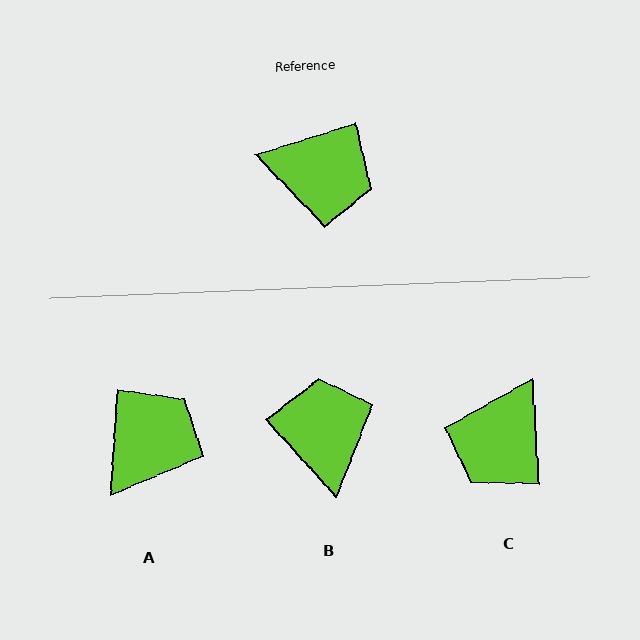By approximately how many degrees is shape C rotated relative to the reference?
Approximately 104 degrees clockwise.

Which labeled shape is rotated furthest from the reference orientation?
B, about 115 degrees away.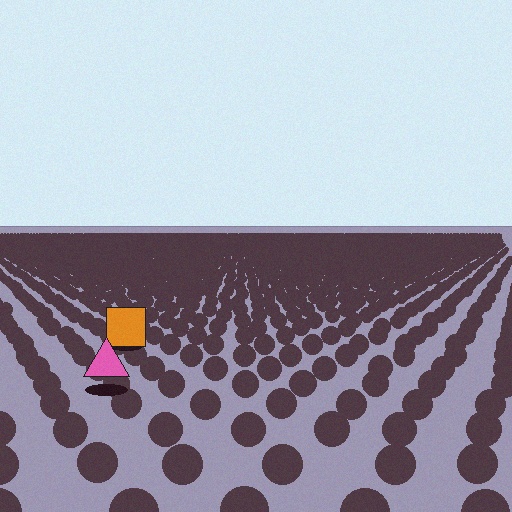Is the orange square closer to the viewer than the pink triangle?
No. The pink triangle is closer — you can tell from the texture gradient: the ground texture is coarser near it.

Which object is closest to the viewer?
The pink triangle is closest. The texture marks near it are larger and more spread out.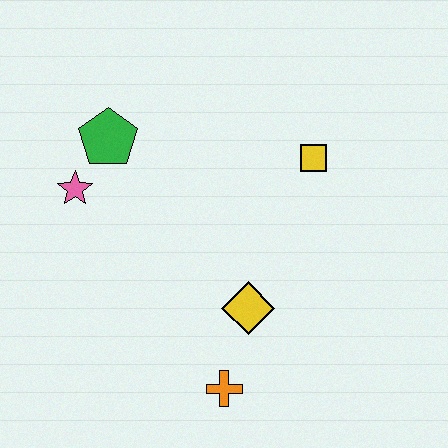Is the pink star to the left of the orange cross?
Yes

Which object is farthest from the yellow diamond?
The green pentagon is farthest from the yellow diamond.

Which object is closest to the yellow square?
The yellow diamond is closest to the yellow square.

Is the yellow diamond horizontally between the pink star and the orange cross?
No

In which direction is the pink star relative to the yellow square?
The pink star is to the left of the yellow square.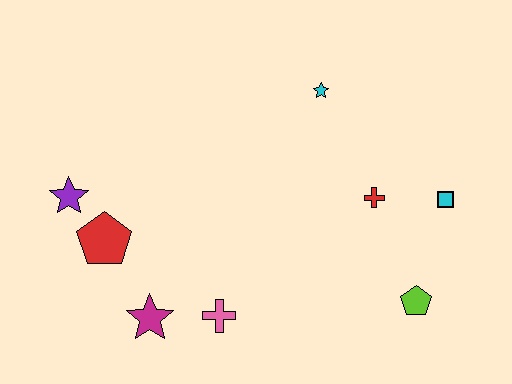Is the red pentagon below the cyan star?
Yes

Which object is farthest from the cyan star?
The magenta star is farthest from the cyan star.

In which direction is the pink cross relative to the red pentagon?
The pink cross is to the right of the red pentagon.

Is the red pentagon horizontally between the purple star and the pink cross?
Yes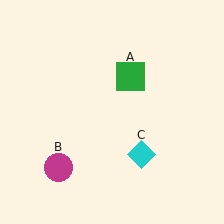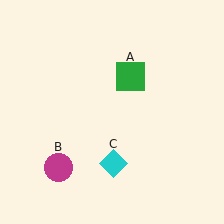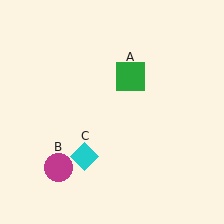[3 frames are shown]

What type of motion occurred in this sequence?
The cyan diamond (object C) rotated clockwise around the center of the scene.